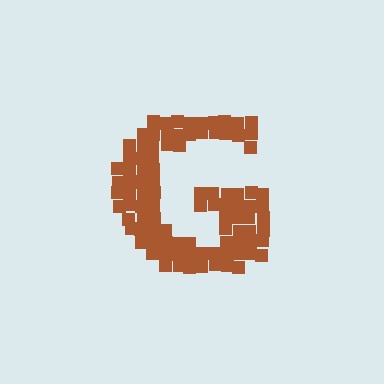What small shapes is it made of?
It is made of small squares.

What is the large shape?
The large shape is the letter G.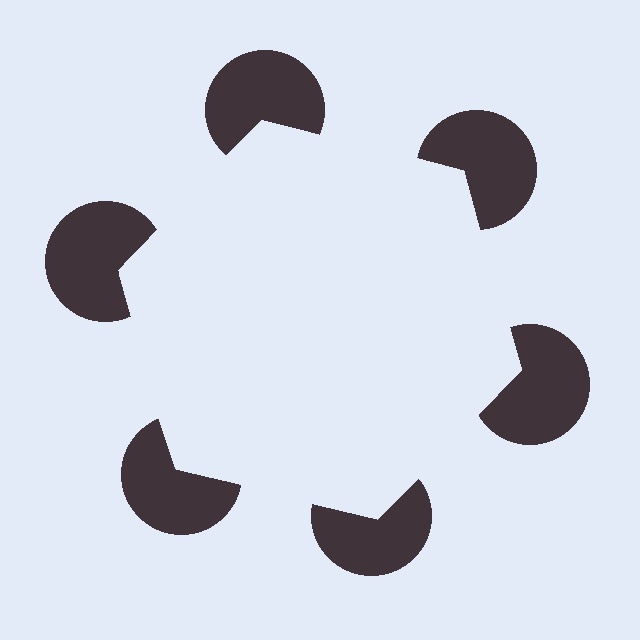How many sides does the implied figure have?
6 sides.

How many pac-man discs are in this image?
There are 6 — one at each vertex of the illusory hexagon.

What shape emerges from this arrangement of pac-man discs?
An illusory hexagon — its edges are inferred from the aligned wedge cuts in the pac-man discs, not physically drawn.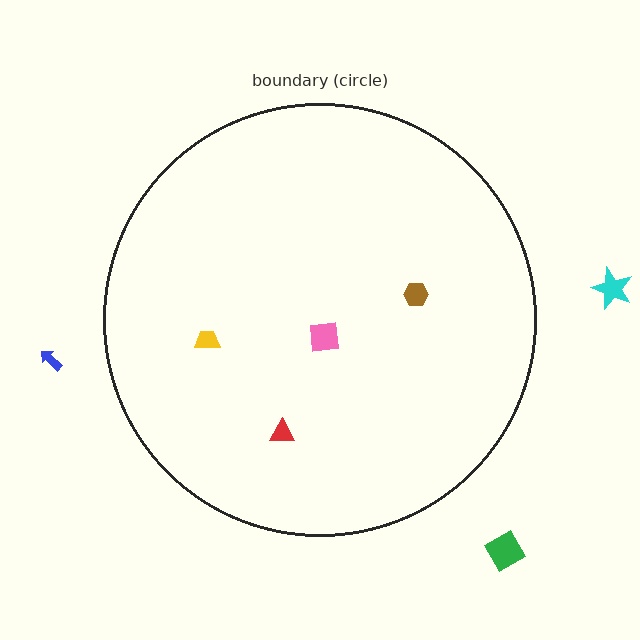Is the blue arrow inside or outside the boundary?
Outside.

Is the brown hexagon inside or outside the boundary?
Inside.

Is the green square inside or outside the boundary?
Outside.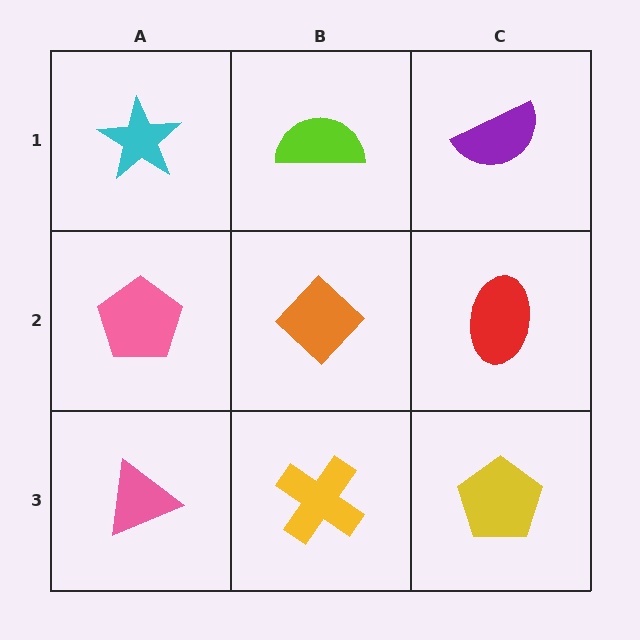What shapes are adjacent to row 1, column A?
A pink pentagon (row 2, column A), a lime semicircle (row 1, column B).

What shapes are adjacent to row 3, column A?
A pink pentagon (row 2, column A), a yellow cross (row 3, column B).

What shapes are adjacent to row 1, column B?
An orange diamond (row 2, column B), a cyan star (row 1, column A), a purple semicircle (row 1, column C).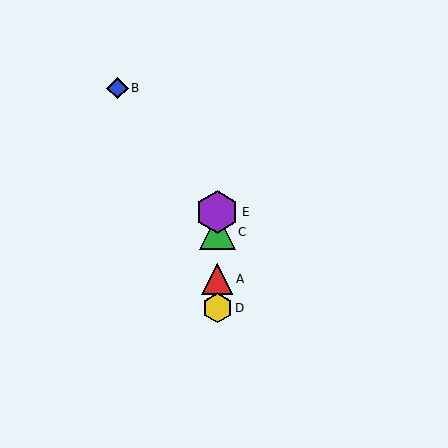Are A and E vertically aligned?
Yes, both are at x≈217.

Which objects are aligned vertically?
Objects A, C, D, E are aligned vertically.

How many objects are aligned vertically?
4 objects (A, C, D, E) are aligned vertically.